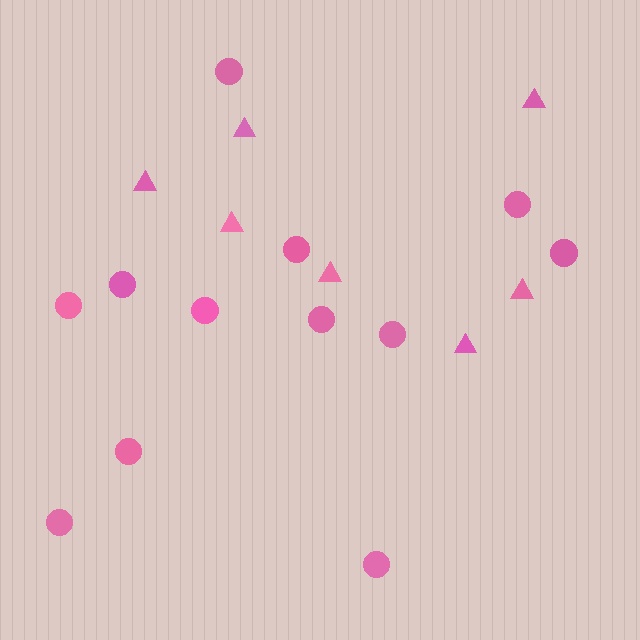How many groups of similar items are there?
There are 2 groups: one group of triangles (7) and one group of circles (12).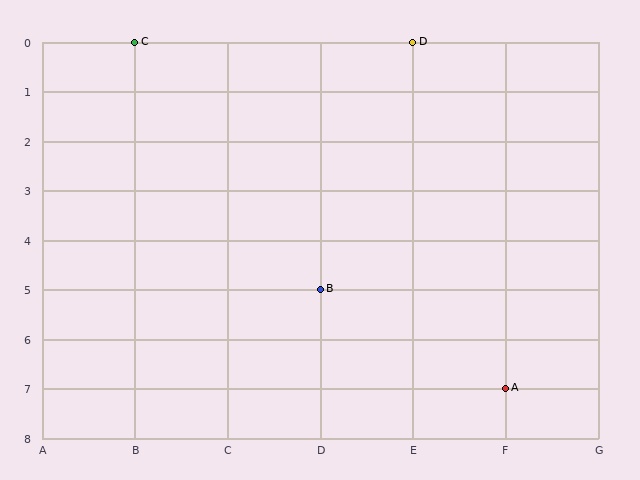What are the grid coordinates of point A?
Point A is at grid coordinates (F, 7).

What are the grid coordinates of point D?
Point D is at grid coordinates (E, 0).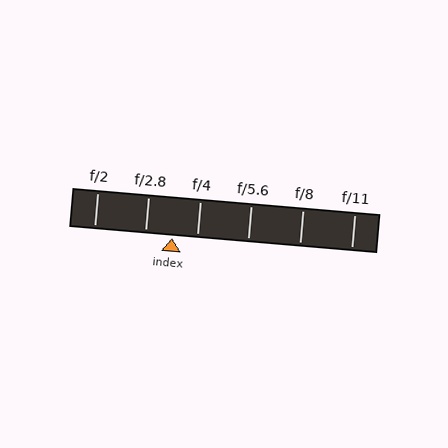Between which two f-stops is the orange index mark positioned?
The index mark is between f/2.8 and f/4.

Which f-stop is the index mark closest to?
The index mark is closest to f/4.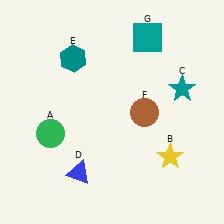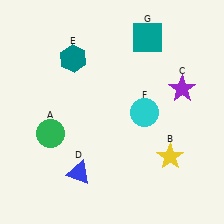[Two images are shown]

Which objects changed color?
C changed from teal to purple. F changed from brown to cyan.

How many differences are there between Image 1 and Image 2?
There are 2 differences between the two images.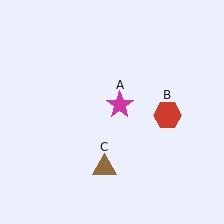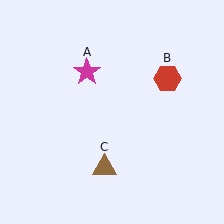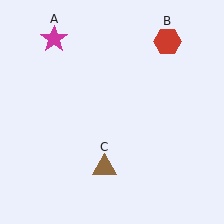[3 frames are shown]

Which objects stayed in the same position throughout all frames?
Brown triangle (object C) remained stationary.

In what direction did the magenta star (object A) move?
The magenta star (object A) moved up and to the left.